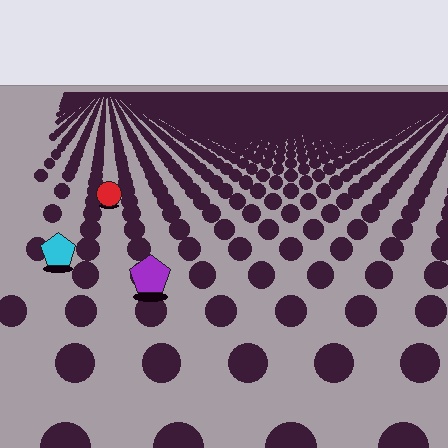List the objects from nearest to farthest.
From nearest to farthest: the purple pentagon, the cyan pentagon, the red circle.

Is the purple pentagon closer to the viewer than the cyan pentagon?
Yes. The purple pentagon is closer — you can tell from the texture gradient: the ground texture is coarser near it.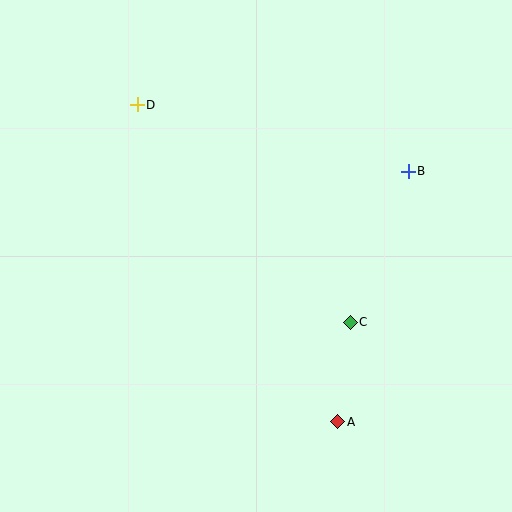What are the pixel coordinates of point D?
Point D is at (137, 105).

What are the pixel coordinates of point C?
Point C is at (350, 322).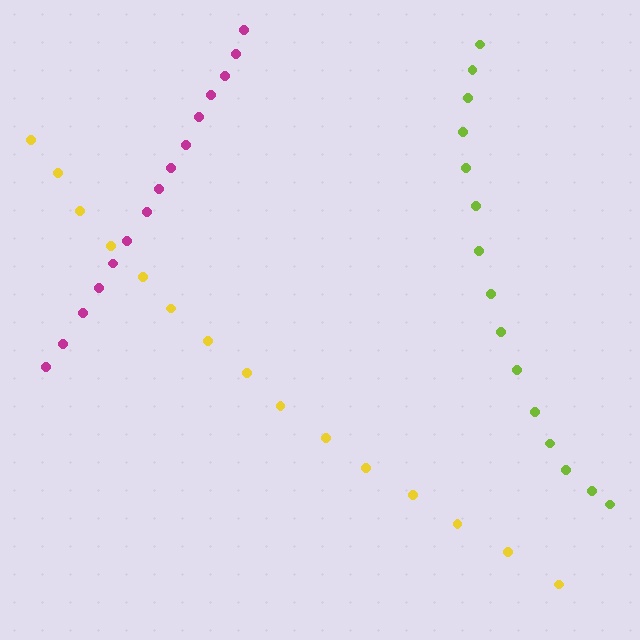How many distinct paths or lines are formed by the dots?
There are 3 distinct paths.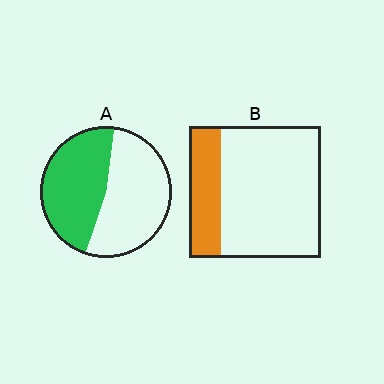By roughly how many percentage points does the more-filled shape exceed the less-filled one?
By roughly 25 percentage points (A over B).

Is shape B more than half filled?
No.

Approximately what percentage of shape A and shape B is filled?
A is approximately 45% and B is approximately 25%.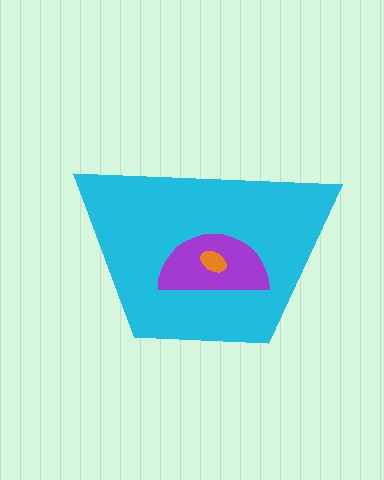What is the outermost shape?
The cyan trapezoid.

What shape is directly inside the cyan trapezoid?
The purple semicircle.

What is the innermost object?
The orange ellipse.